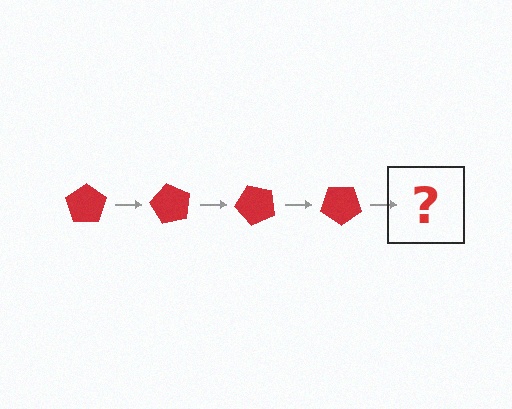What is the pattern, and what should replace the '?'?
The pattern is that the pentagon rotates 60 degrees each step. The '?' should be a red pentagon rotated 240 degrees.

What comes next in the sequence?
The next element should be a red pentagon rotated 240 degrees.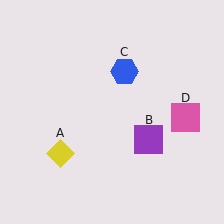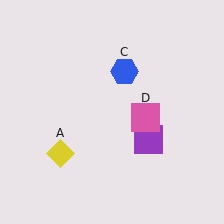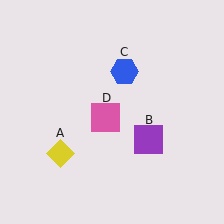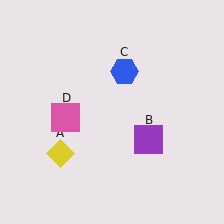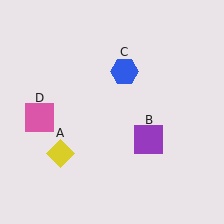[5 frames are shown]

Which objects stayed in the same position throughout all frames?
Yellow diamond (object A) and purple square (object B) and blue hexagon (object C) remained stationary.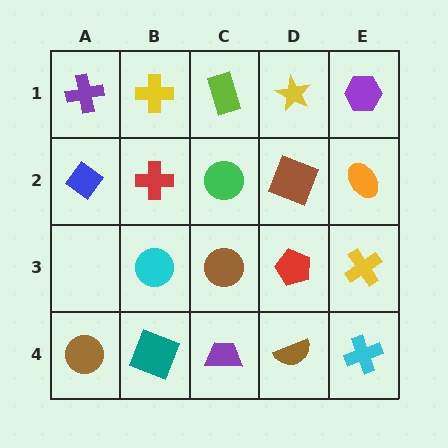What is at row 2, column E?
An orange ellipse.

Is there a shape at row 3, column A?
No, that cell is empty.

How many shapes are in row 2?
5 shapes.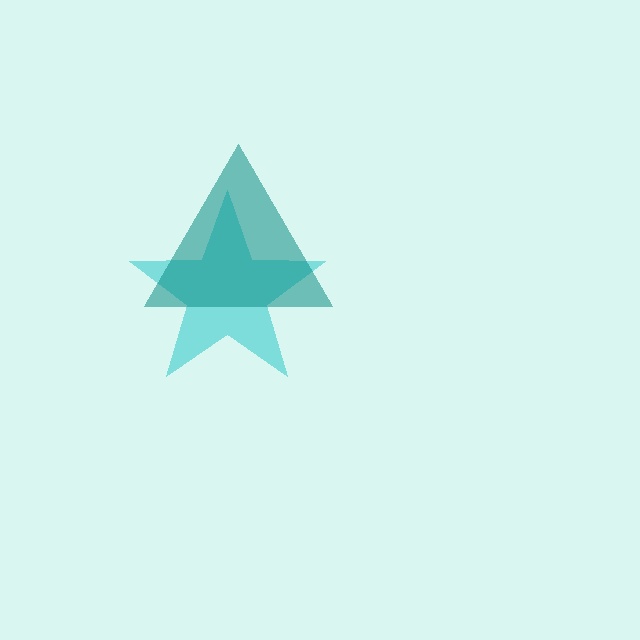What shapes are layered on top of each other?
The layered shapes are: a cyan star, a teal triangle.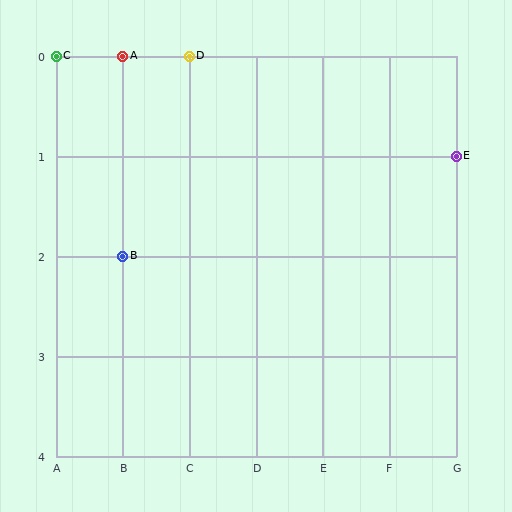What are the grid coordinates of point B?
Point B is at grid coordinates (B, 2).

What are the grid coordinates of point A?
Point A is at grid coordinates (B, 0).